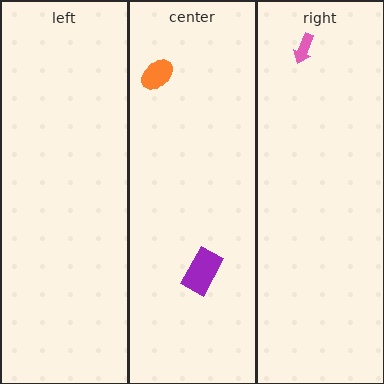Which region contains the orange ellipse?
The center region.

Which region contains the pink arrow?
The right region.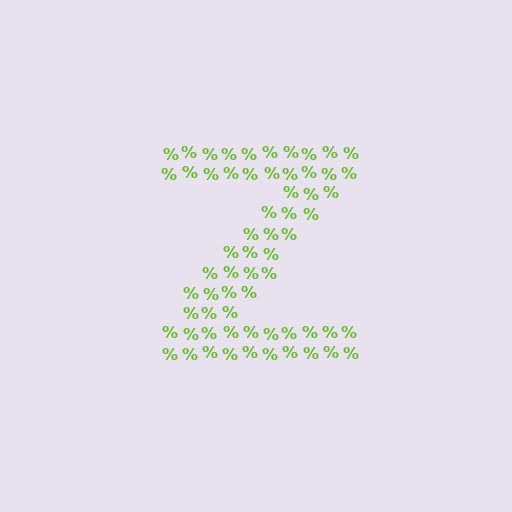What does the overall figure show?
The overall figure shows the letter Z.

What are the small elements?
The small elements are percent signs.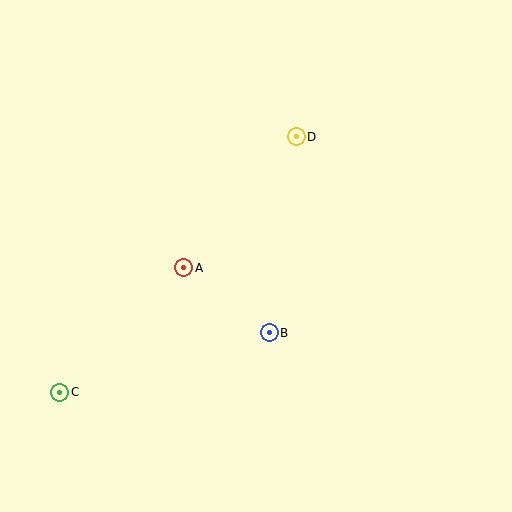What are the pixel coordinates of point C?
Point C is at (60, 392).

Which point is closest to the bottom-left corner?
Point C is closest to the bottom-left corner.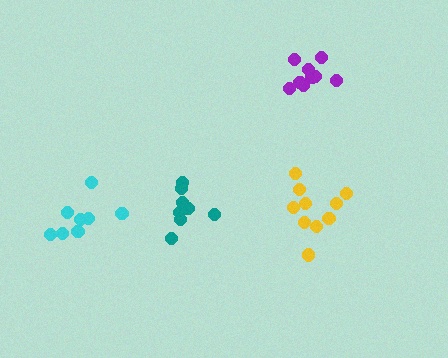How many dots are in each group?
Group 1: 10 dots, Group 2: 9 dots, Group 3: 9 dots, Group 4: 8 dots (36 total).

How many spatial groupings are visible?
There are 4 spatial groupings.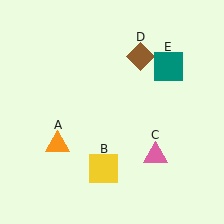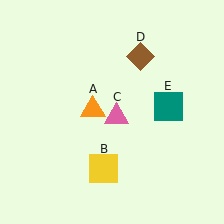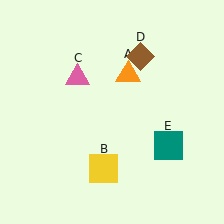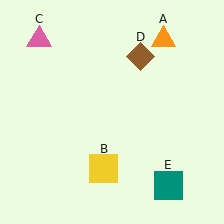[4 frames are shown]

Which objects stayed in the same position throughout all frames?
Yellow square (object B) and brown diamond (object D) remained stationary.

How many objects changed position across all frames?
3 objects changed position: orange triangle (object A), pink triangle (object C), teal square (object E).